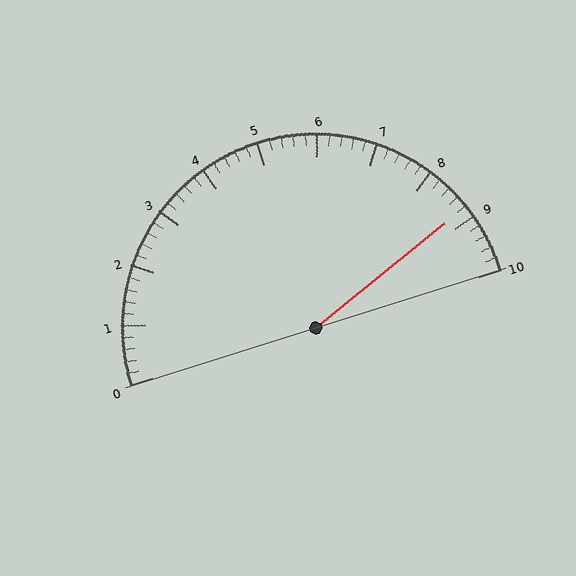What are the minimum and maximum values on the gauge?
The gauge ranges from 0 to 10.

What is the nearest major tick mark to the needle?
The nearest major tick mark is 9.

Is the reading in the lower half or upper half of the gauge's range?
The reading is in the upper half of the range (0 to 10).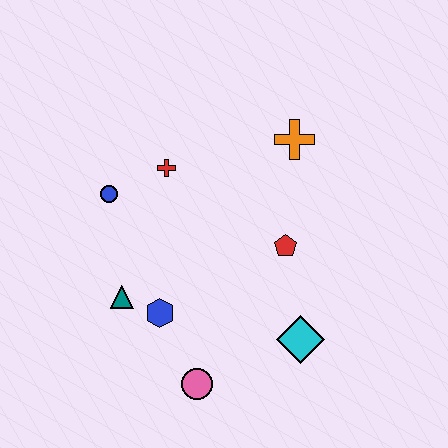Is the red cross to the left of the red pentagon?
Yes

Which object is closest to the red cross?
The blue circle is closest to the red cross.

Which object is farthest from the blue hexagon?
The orange cross is farthest from the blue hexagon.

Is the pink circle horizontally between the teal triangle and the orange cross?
Yes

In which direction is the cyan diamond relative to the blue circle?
The cyan diamond is to the right of the blue circle.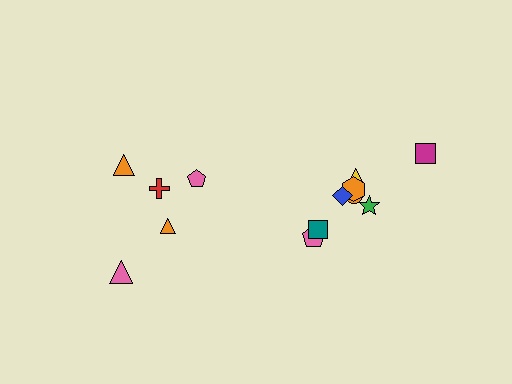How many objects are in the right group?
There are 8 objects.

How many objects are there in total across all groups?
There are 13 objects.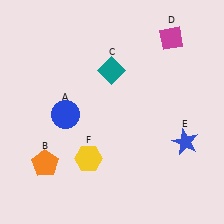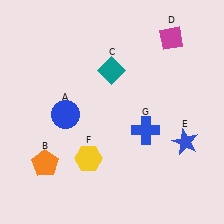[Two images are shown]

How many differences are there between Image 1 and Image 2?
There is 1 difference between the two images.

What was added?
A blue cross (G) was added in Image 2.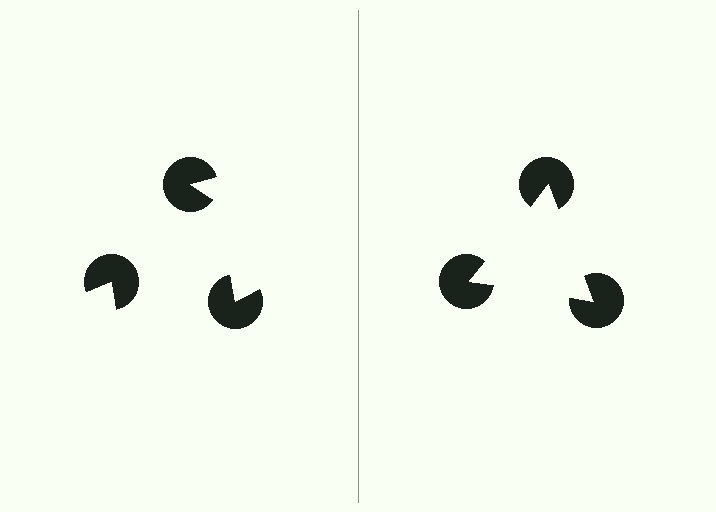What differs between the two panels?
The pac-man discs are positioned identically on both sides; only the wedge orientations differ. On the right they align to a triangle; on the left they are misaligned.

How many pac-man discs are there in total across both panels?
6 — 3 on each side.